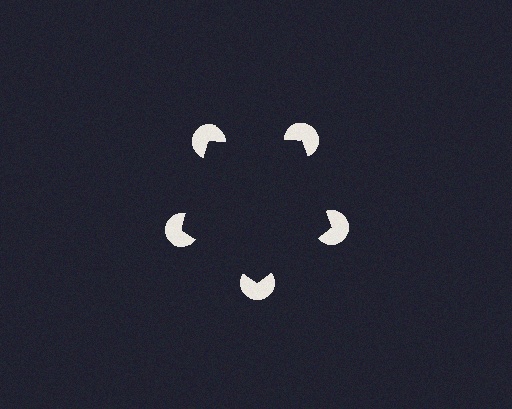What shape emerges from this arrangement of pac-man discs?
An illusory pentagon — its edges are inferred from the aligned wedge cuts in the pac-man discs, not physically drawn.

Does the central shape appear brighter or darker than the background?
It typically appears slightly darker than the background, even though no actual brightness change is drawn.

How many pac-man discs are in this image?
There are 5 — one at each vertex of the illusory pentagon.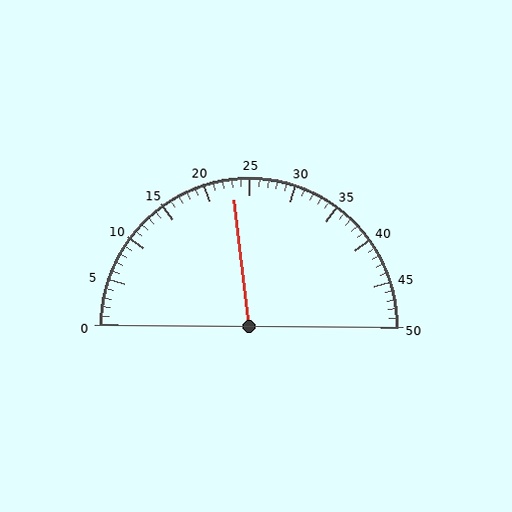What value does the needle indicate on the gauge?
The needle indicates approximately 23.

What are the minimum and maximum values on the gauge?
The gauge ranges from 0 to 50.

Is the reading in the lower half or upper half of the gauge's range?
The reading is in the lower half of the range (0 to 50).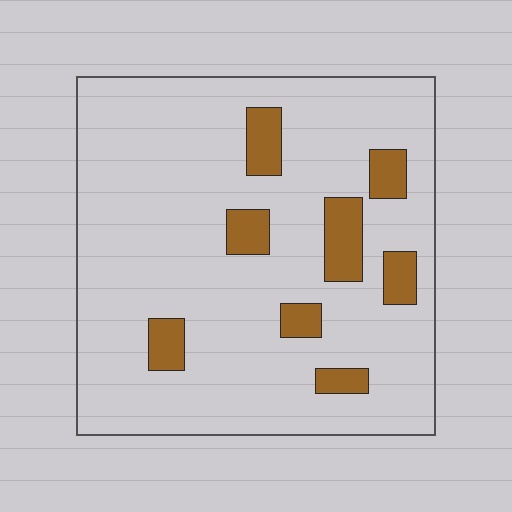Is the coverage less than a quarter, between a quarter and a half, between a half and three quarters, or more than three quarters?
Less than a quarter.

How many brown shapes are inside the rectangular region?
8.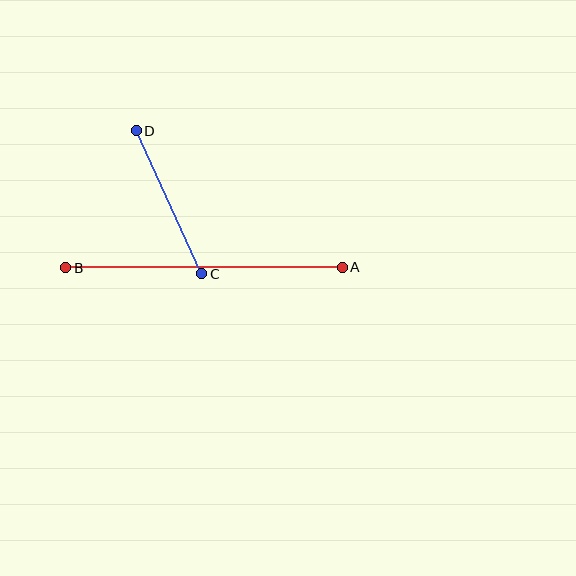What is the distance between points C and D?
The distance is approximately 157 pixels.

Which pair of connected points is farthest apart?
Points A and B are farthest apart.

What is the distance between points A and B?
The distance is approximately 277 pixels.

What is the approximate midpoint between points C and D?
The midpoint is at approximately (169, 202) pixels.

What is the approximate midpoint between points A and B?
The midpoint is at approximately (204, 267) pixels.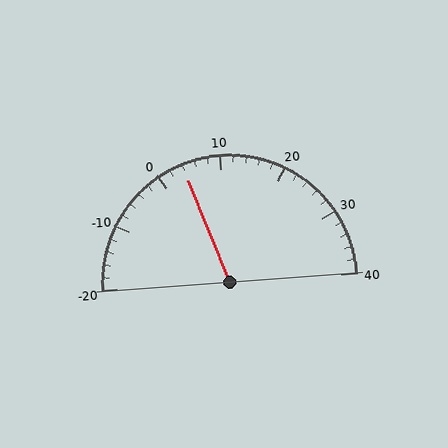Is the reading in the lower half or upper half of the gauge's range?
The reading is in the lower half of the range (-20 to 40).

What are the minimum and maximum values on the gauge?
The gauge ranges from -20 to 40.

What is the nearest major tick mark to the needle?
The nearest major tick mark is 0.